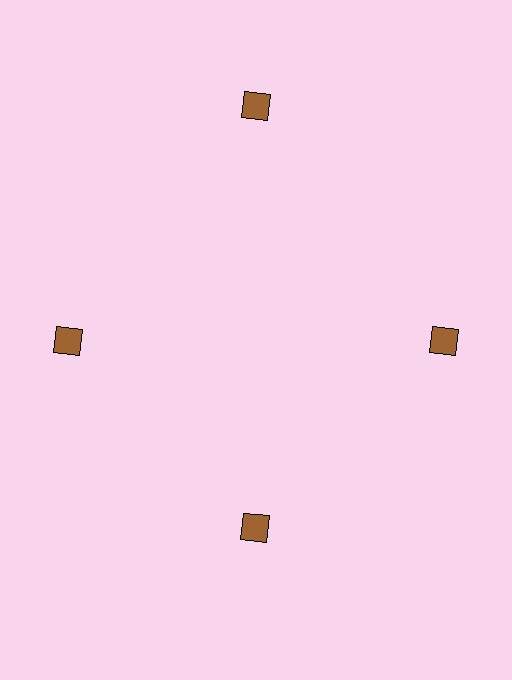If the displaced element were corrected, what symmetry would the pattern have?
It would have 4-fold rotational symmetry — the pattern would map onto itself every 90 degrees.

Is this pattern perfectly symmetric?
No. The 4 brown squares are arranged in a ring, but one element near the 12 o'clock position is pushed outward from the center, breaking the 4-fold rotational symmetry.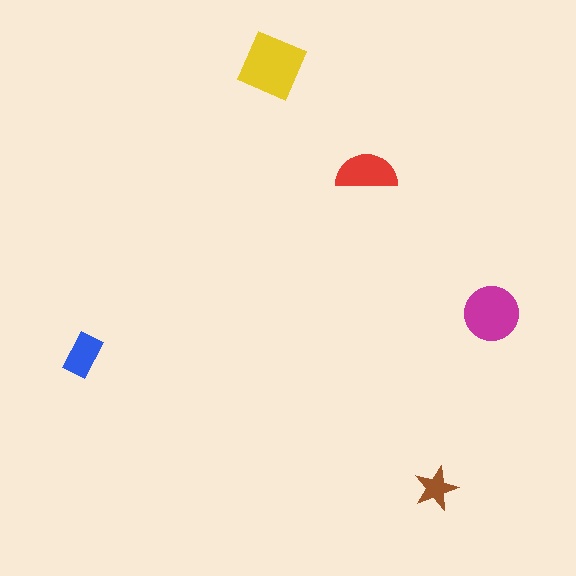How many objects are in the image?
There are 5 objects in the image.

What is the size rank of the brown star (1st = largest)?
5th.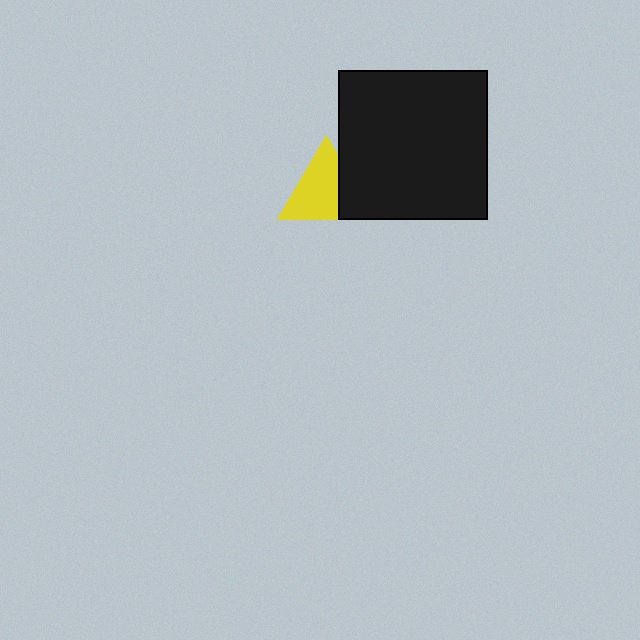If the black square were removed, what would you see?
You would see the complete yellow triangle.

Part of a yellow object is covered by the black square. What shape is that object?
It is a triangle.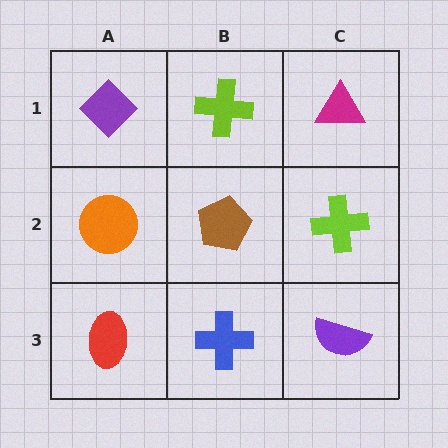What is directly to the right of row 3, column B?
A purple semicircle.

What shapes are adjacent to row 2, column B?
A lime cross (row 1, column B), a blue cross (row 3, column B), an orange circle (row 2, column A), a lime cross (row 2, column C).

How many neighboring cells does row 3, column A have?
2.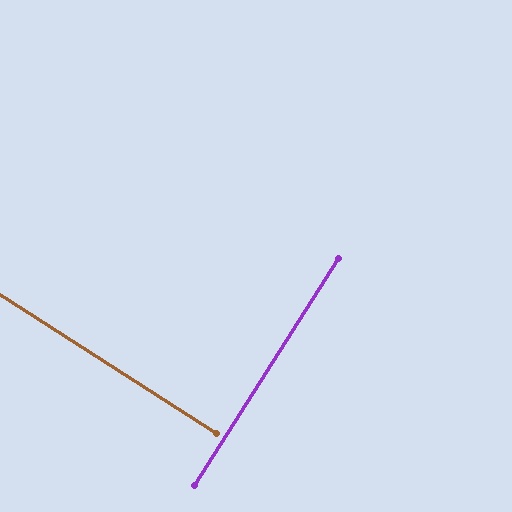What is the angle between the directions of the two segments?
Approximately 90 degrees.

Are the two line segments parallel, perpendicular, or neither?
Perpendicular — they meet at approximately 90°.